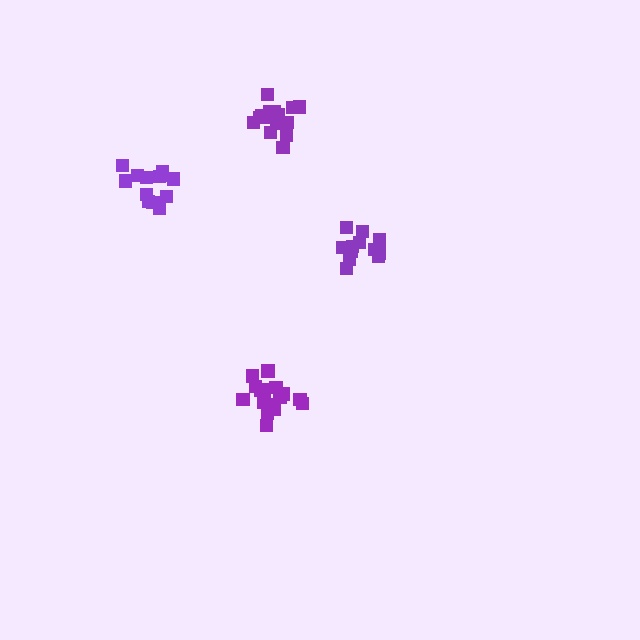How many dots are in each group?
Group 1: 17 dots, Group 2: 13 dots, Group 3: 12 dots, Group 4: 17 dots (59 total).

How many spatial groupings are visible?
There are 4 spatial groupings.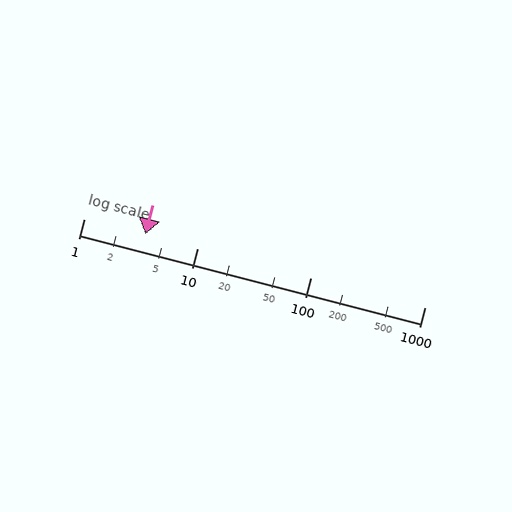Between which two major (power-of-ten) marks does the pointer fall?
The pointer is between 1 and 10.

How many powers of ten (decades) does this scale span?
The scale spans 3 decades, from 1 to 1000.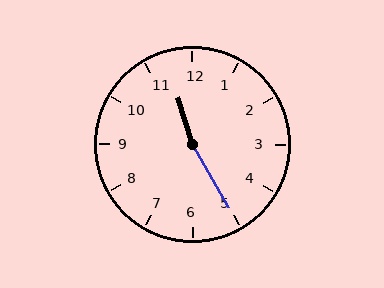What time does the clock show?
11:25.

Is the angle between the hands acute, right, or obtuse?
It is obtuse.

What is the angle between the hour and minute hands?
Approximately 168 degrees.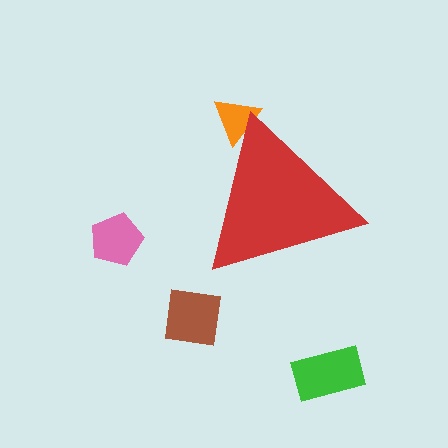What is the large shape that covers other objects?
A red triangle.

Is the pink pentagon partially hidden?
No, the pink pentagon is fully visible.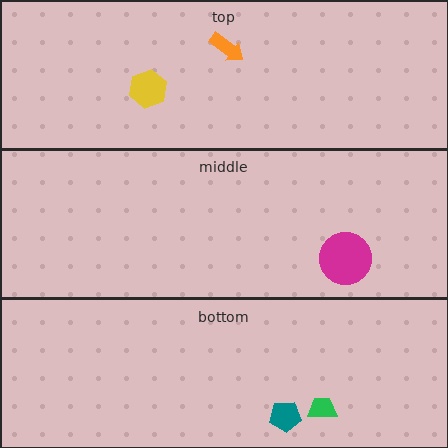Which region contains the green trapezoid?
The bottom region.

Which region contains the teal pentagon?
The bottom region.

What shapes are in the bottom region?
The green trapezoid, the teal pentagon.